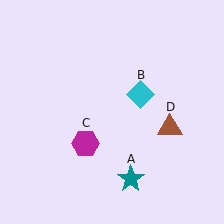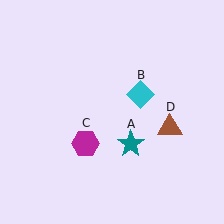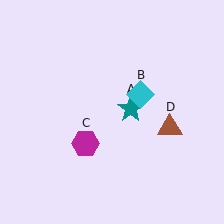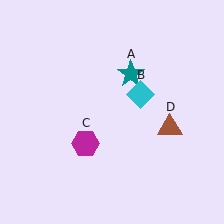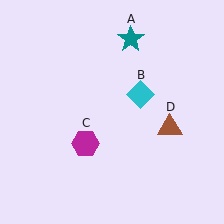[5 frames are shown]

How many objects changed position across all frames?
1 object changed position: teal star (object A).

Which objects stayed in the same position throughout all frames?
Cyan diamond (object B) and magenta hexagon (object C) and brown triangle (object D) remained stationary.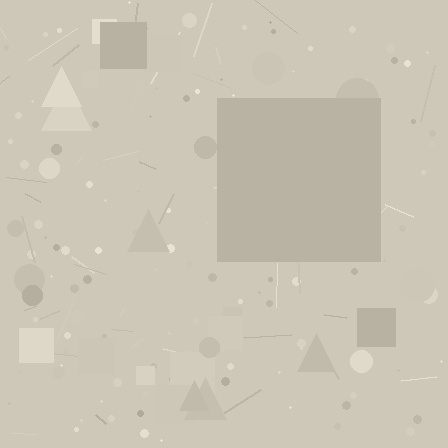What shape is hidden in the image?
A square is hidden in the image.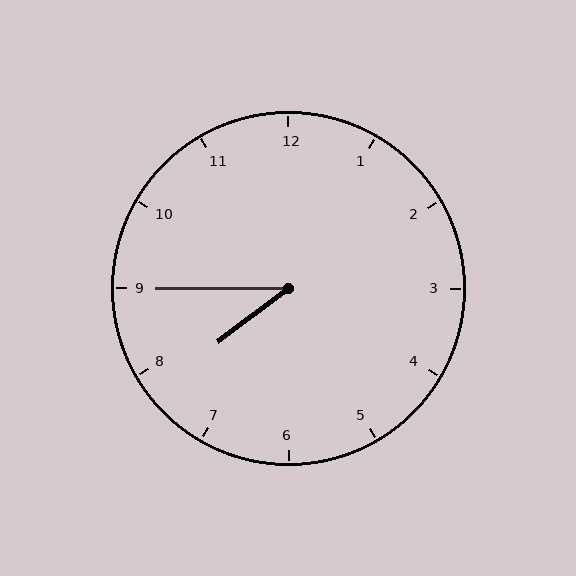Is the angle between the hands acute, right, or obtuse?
It is acute.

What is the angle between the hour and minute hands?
Approximately 38 degrees.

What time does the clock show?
7:45.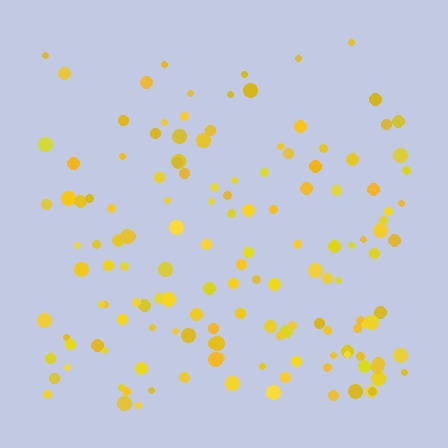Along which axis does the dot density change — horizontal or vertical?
Vertical.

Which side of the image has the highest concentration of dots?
The bottom.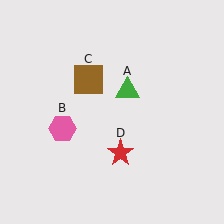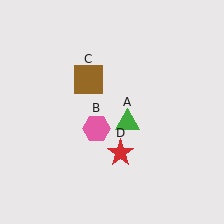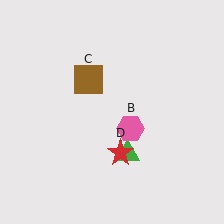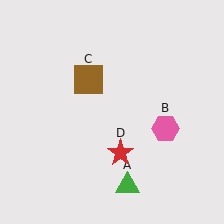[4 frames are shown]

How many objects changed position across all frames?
2 objects changed position: green triangle (object A), pink hexagon (object B).